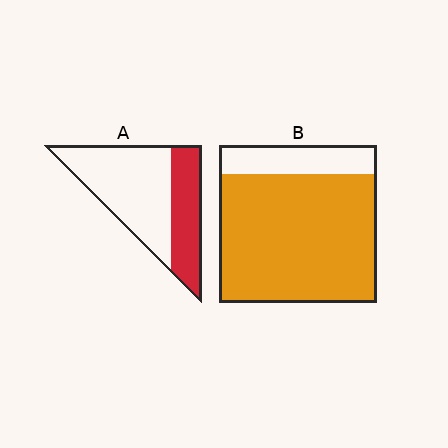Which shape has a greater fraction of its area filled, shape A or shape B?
Shape B.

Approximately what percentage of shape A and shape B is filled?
A is approximately 35% and B is approximately 80%.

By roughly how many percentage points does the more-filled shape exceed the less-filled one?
By roughly 45 percentage points (B over A).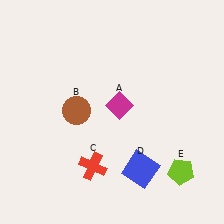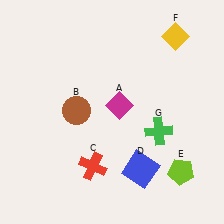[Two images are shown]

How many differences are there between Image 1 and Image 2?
There are 2 differences between the two images.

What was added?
A yellow diamond (F), a green cross (G) were added in Image 2.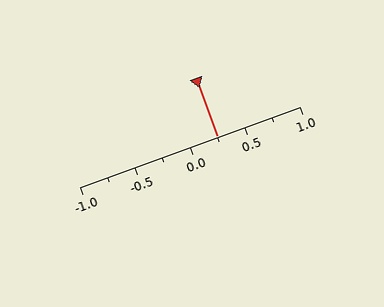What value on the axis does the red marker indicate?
The marker indicates approximately 0.25.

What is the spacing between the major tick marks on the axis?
The major ticks are spaced 0.5 apart.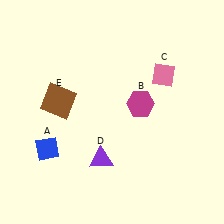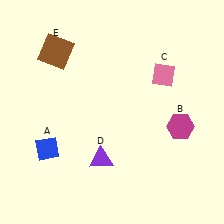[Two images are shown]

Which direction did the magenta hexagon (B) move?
The magenta hexagon (B) moved right.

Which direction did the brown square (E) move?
The brown square (E) moved up.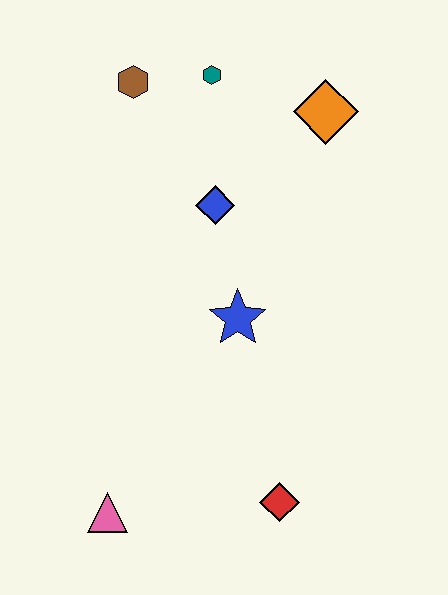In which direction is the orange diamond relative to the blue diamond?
The orange diamond is to the right of the blue diamond.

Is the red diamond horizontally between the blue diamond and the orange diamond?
Yes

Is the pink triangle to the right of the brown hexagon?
No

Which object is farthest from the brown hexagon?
The red diamond is farthest from the brown hexagon.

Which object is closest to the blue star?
The blue diamond is closest to the blue star.